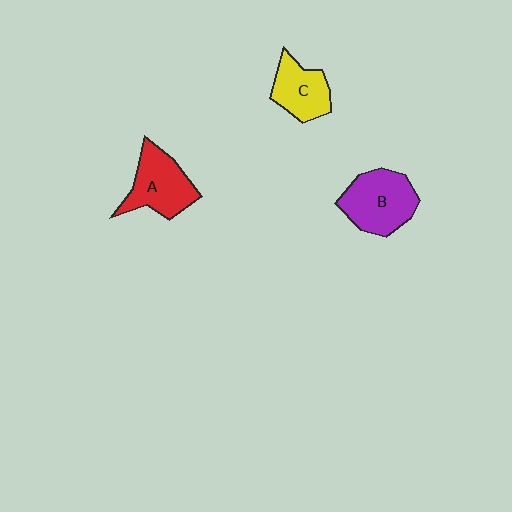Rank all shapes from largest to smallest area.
From largest to smallest: B (purple), A (red), C (yellow).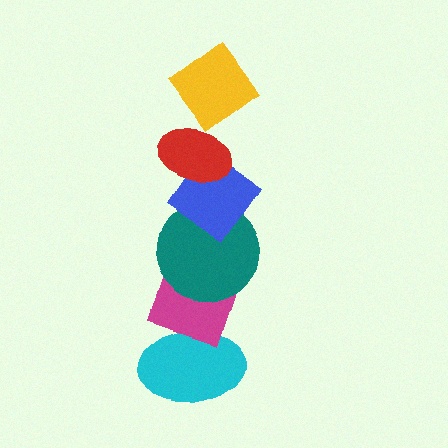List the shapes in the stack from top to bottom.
From top to bottom: the yellow diamond, the red ellipse, the blue diamond, the teal circle, the magenta diamond, the cyan ellipse.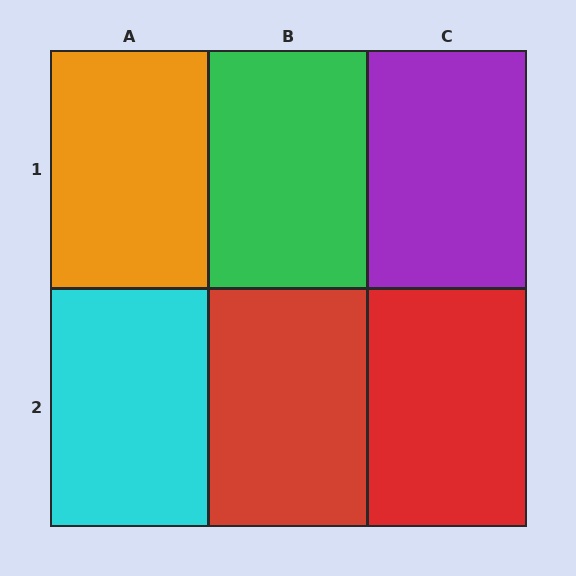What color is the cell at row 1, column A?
Orange.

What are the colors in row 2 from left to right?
Cyan, red, red.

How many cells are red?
2 cells are red.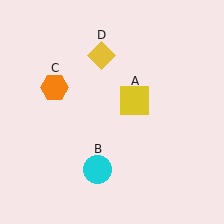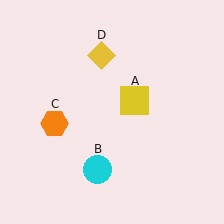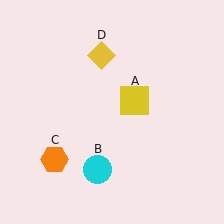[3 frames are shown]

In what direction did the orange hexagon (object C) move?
The orange hexagon (object C) moved down.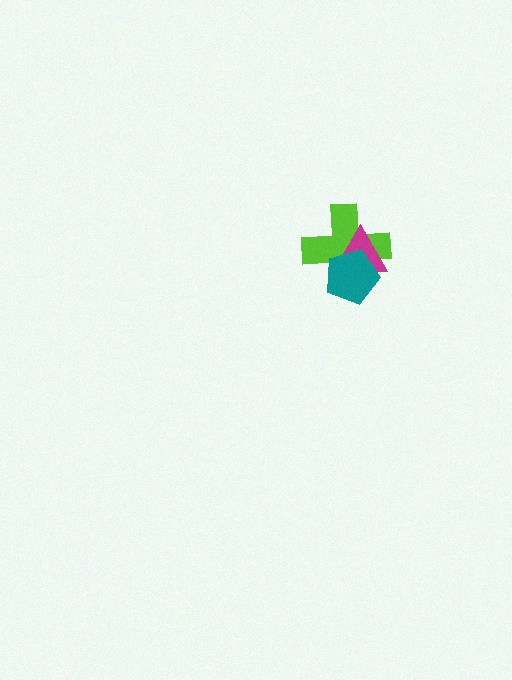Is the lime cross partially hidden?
Yes, it is partially covered by another shape.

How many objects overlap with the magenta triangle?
2 objects overlap with the magenta triangle.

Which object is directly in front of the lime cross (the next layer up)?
The magenta triangle is directly in front of the lime cross.